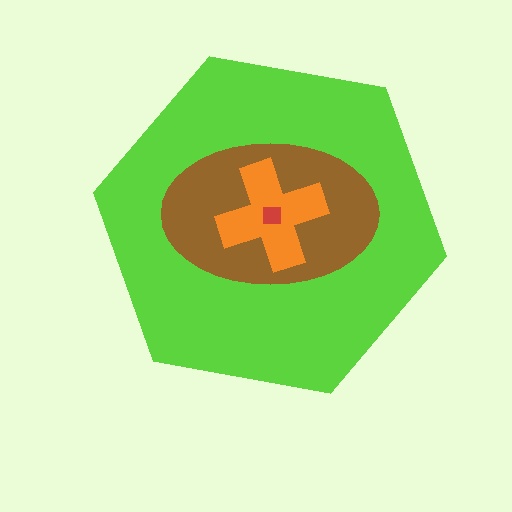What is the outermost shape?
The lime hexagon.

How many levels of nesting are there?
4.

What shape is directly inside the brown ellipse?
The orange cross.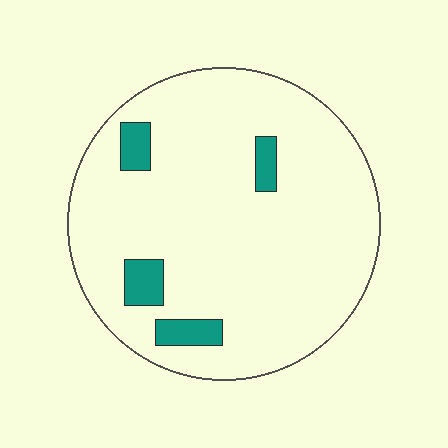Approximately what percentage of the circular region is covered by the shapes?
Approximately 10%.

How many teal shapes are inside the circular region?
4.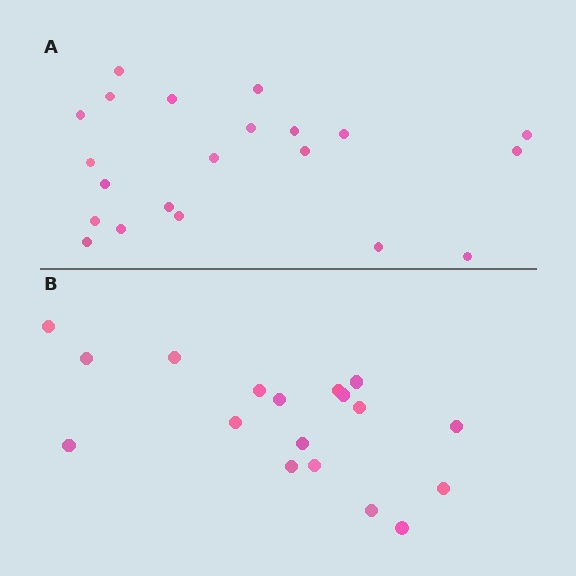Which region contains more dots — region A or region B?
Region A (the top region) has more dots.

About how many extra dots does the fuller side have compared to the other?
Region A has just a few more — roughly 2 or 3 more dots than region B.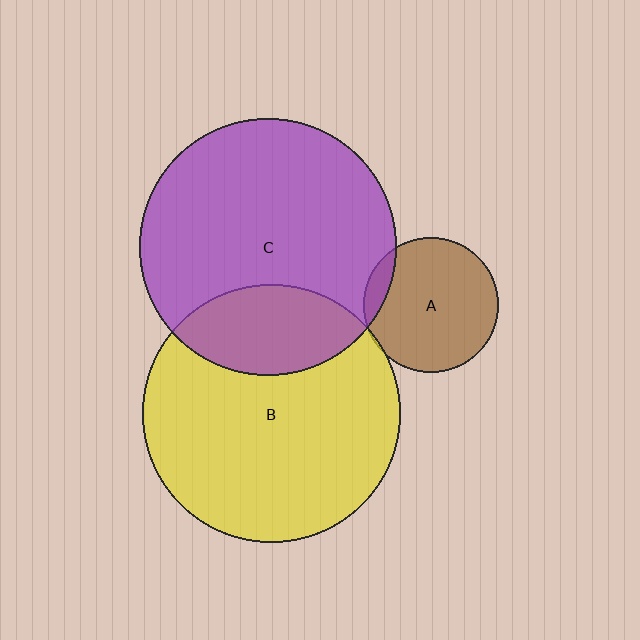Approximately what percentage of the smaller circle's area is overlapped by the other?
Approximately 25%.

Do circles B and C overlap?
Yes.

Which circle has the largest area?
Circle B (yellow).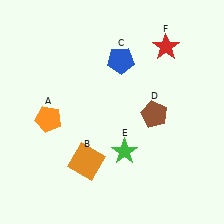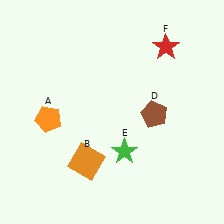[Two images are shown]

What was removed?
The blue pentagon (C) was removed in Image 2.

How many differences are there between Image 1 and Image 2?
There is 1 difference between the two images.